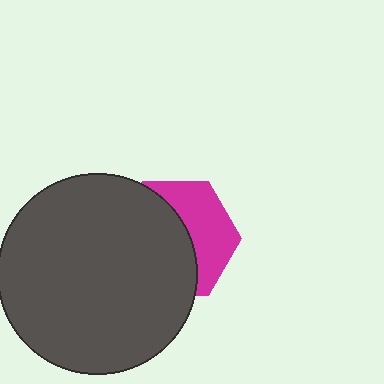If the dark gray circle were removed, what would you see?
You would see the complete magenta hexagon.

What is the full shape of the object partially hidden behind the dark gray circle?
The partially hidden object is a magenta hexagon.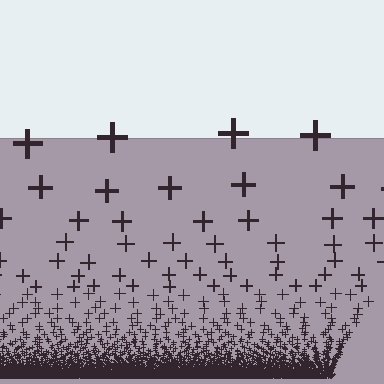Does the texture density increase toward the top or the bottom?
Density increases toward the bottom.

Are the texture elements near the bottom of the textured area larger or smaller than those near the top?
Smaller. The gradient is inverted — elements near the bottom are smaller and denser.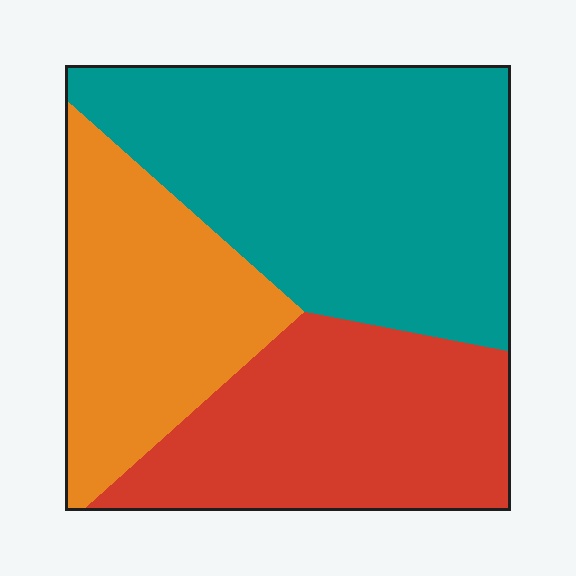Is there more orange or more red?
Red.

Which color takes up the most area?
Teal, at roughly 45%.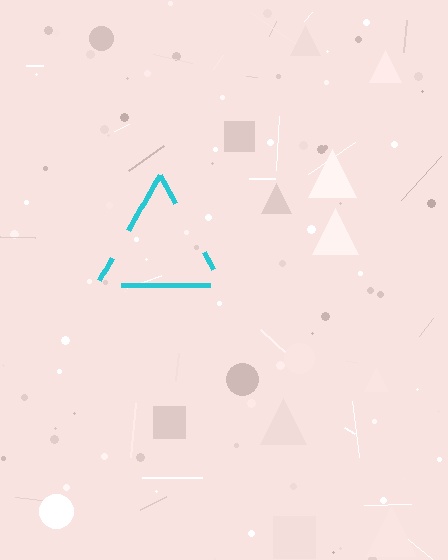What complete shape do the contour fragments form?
The contour fragments form a triangle.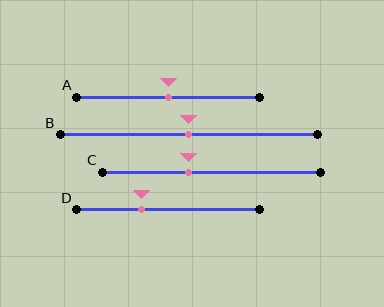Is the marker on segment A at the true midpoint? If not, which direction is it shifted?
Yes, the marker on segment A is at the true midpoint.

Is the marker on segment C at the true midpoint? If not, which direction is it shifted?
No, the marker on segment C is shifted to the left by about 10% of the segment length.